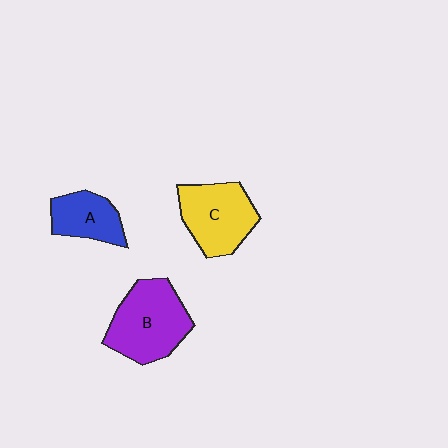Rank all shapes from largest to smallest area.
From largest to smallest: B (purple), C (yellow), A (blue).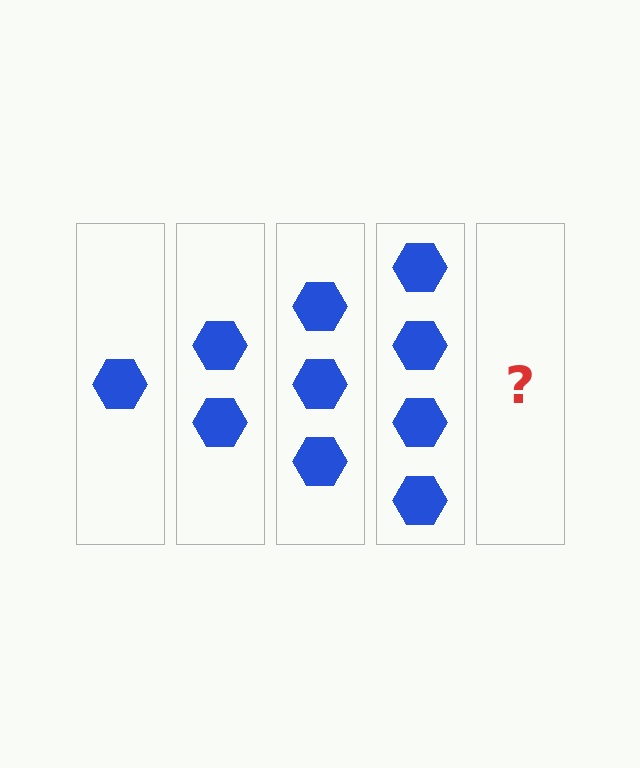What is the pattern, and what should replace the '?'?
The pattern is that each step adds one more hexagon. The '?' should be 5 hexagons.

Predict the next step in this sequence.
The next step is 5 hexagons.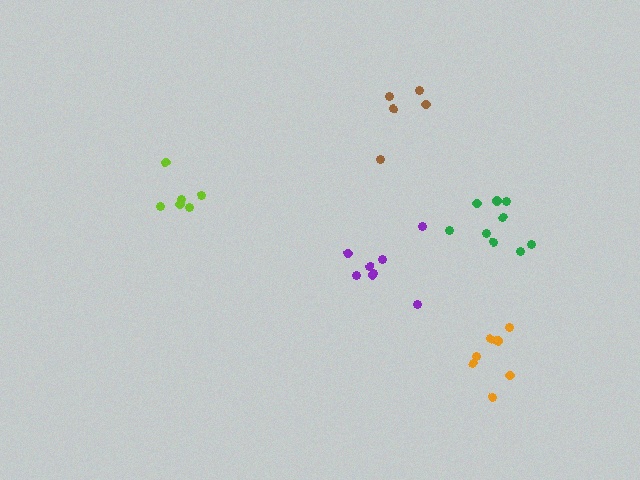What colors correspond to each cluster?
The clusters are colored: lime, green, orange, brown, purple.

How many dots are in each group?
Group 1: 6 dots, Group 2: 9 dots, Group 3: 8 dots, Group 4: 5 dots, Group 5: 8 dots (36 total).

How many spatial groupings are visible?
There are 5 spatial groupings.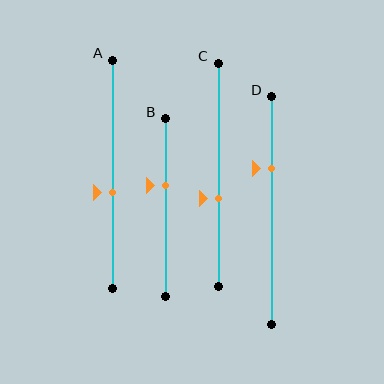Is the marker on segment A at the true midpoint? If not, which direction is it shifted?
No, the marker on segment A is shifted downward by about 8% of the segment length.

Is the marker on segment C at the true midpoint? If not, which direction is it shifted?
No, the marker on segment C is shifted downward by about 11% of the segment length.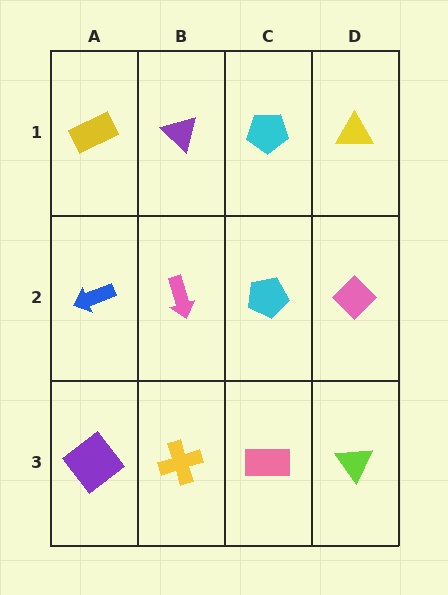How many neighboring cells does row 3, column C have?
3.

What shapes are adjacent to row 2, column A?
A yellow rectangle (row 1, column A), a purple diamond (row 3, column A), a pink arrow (row 2, column B).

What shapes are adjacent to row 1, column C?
A cyan pentagon (row 2, column C), a purple triangle (row 1, column B), a yellow triangle (row 1, column D).